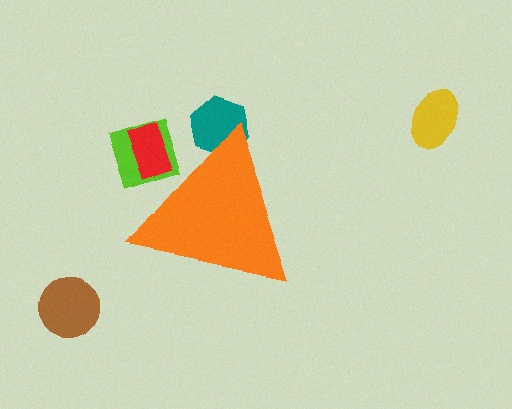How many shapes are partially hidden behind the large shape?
3 shapes are partially hidden.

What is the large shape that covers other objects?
An orange triangle.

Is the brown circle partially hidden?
No, the brown circle is fully visible.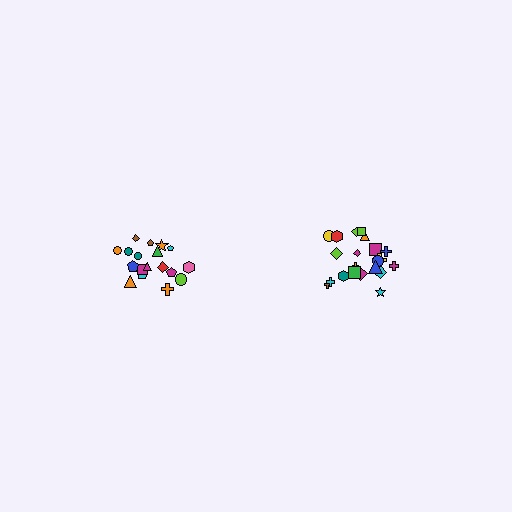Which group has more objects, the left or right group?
The right group.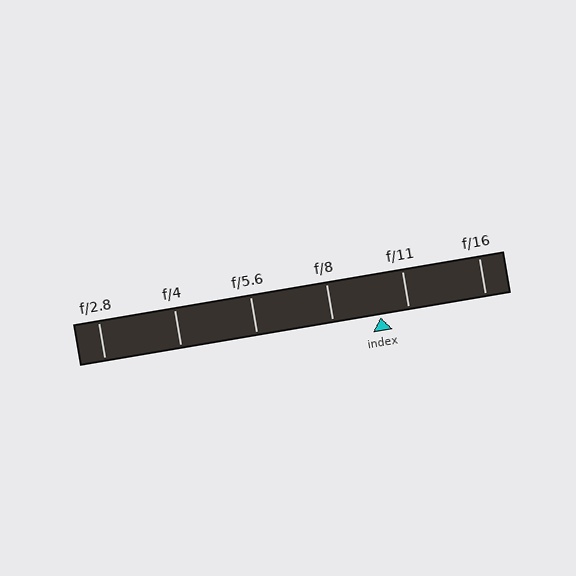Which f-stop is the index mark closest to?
The index mark is closest to f/11.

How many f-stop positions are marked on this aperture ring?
There are 6 f-stop positions marked.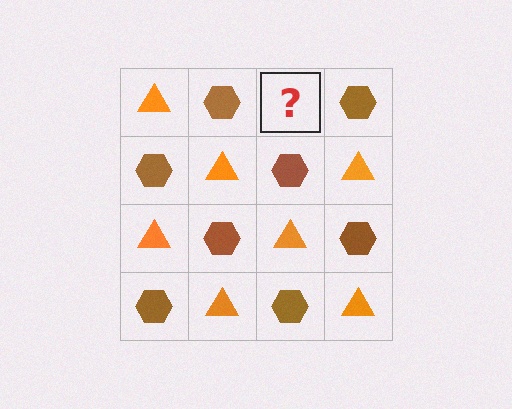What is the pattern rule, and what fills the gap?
The rule is that it alternates orange triangle and brown hexagon in a checkerboard pattern. The gap should be filled with an orange triangle.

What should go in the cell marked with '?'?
The missing cell should contain an orange triangle.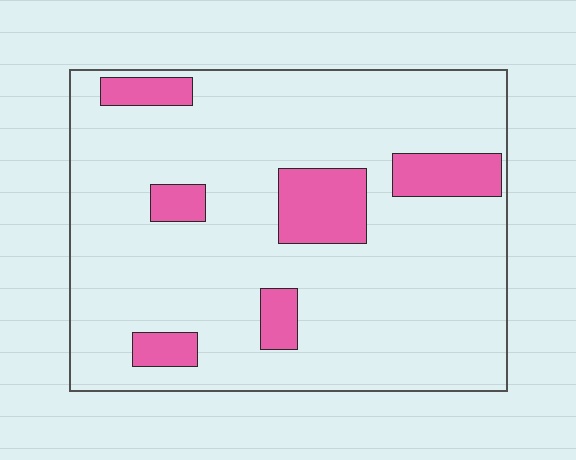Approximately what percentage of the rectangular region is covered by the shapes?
Approximately 15%.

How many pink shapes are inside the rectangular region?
6.